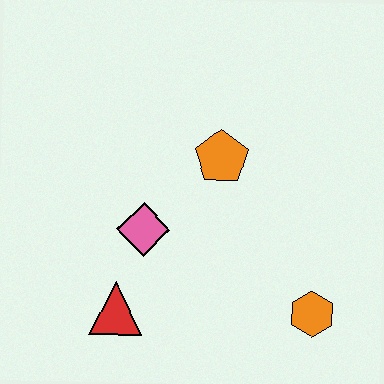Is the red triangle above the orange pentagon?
No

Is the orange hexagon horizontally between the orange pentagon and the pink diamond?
No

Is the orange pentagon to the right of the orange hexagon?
No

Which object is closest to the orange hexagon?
The orange pentagon is closest to the orange hexagon.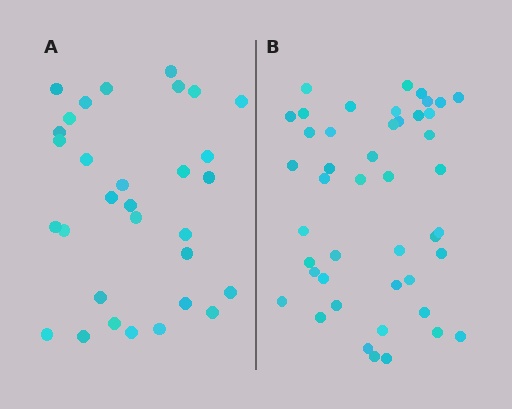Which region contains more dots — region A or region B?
Region B (the right region) has more dots.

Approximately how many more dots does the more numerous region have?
Region B has approximately 15 more dots than region A.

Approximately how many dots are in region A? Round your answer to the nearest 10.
About 30 dots. (The exact count is 31, which rounds to 30.)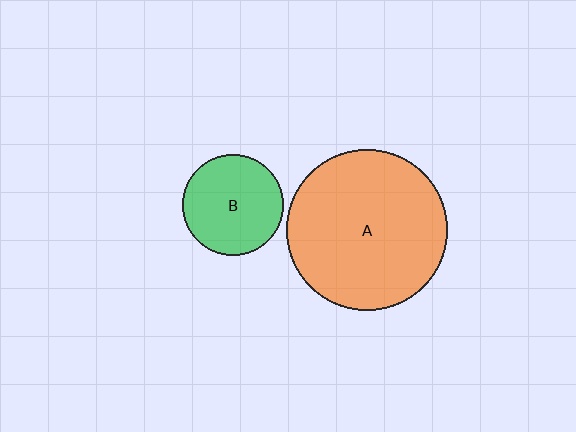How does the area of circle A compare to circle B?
Approximately 2.5 times.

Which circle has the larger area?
Circle A (orange).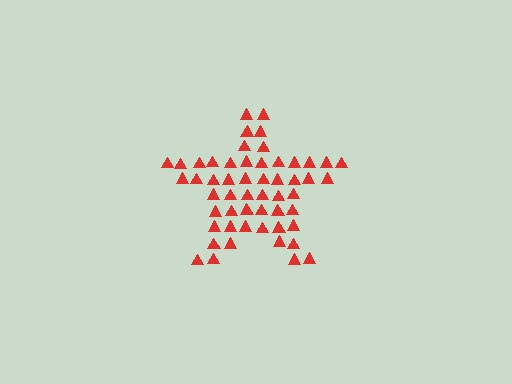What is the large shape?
The large shape is a star.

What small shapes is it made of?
It is made of small triangles.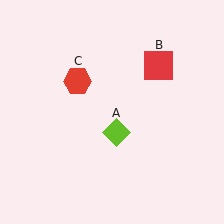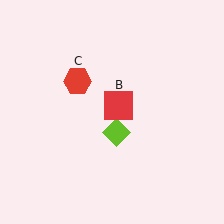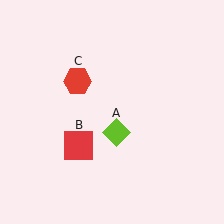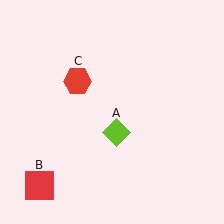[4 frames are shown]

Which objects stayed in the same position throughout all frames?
Lime diamond (object A) and red hexagon (object C) remained stationary.